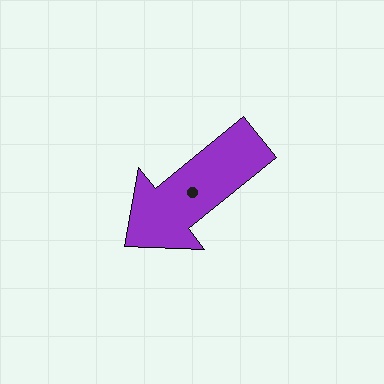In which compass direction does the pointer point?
Southwest.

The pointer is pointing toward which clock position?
Roughly 8 o'clock.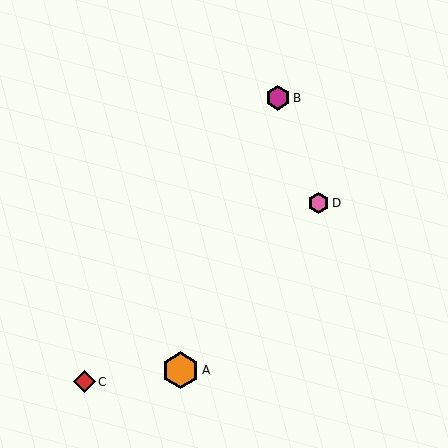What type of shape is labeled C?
Shape C is a red diamond.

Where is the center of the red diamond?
The center of the red diamond is at (84, 382).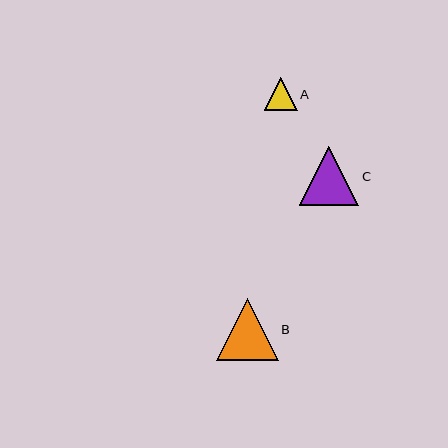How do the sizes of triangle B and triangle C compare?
Triangle B and triangle C are approximately the same size.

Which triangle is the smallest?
Triangle A is the smallest with a size of approximately 33 pixels.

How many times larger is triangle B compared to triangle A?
Triangle B is approximately 1.9 times the size of triangle A.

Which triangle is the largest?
Triangle B is the largest with a size of approximately 62 pixels.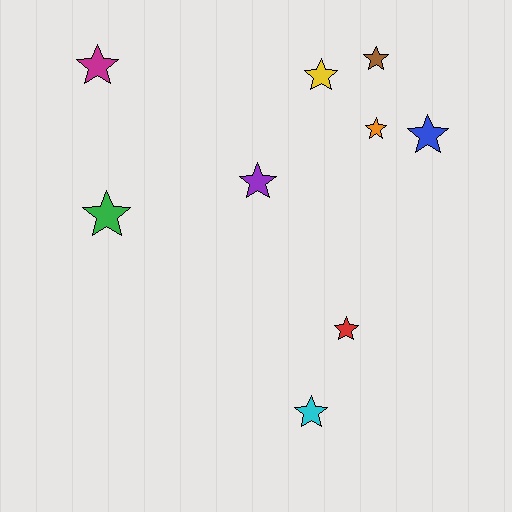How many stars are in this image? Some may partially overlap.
There are 9 stars.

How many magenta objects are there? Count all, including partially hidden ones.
There is 1 magenta object.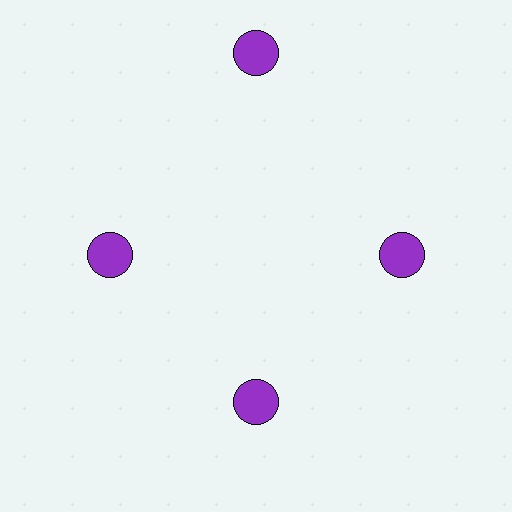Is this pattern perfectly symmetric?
No. The 4 purple circles are arranged in a ring, but one element near the 12 o'clock position is pushed outward from the center, breaking the 4-fold rotational symmetry.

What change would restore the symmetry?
The symmetry would be restored by moving it inward, back onto the ring so that all 4 circles sit at equal angles and equal distance from the center.